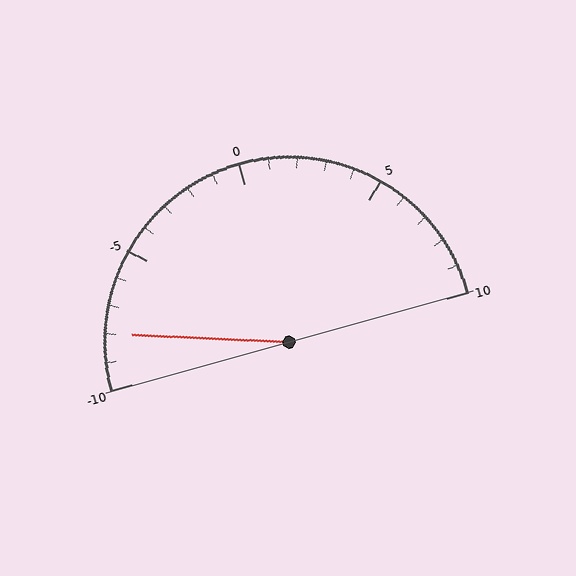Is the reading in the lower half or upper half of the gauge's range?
The reading is in the lower half of the range (-10 to 10).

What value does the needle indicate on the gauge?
The needle indicates approximately -8.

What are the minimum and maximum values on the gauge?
The gauge ranges from -10 to 10.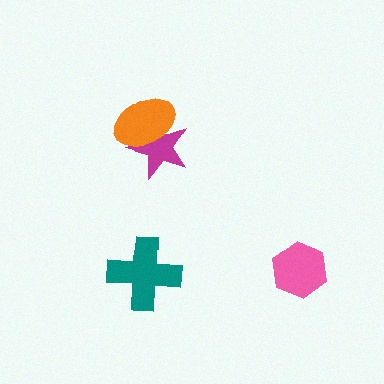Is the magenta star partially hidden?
Yes, it is partially covered by another shape.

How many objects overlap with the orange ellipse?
1 object overlaps with the orange ellipse.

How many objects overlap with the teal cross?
0 objects overlap with the teal cross.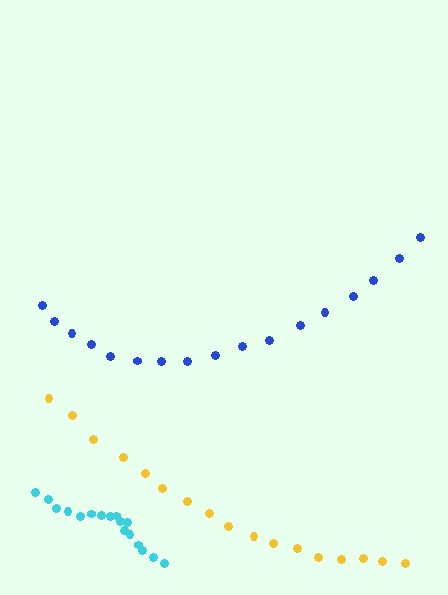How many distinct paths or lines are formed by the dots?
There are 3 distinct paths.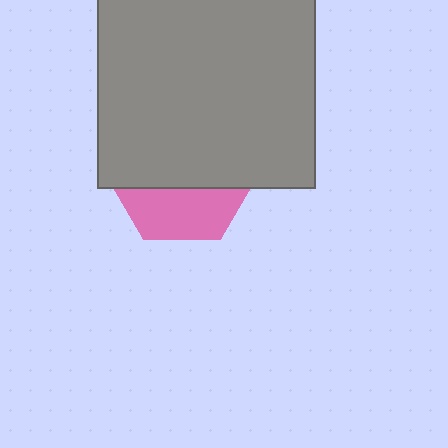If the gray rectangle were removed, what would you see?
You would see the complete pink hexagon.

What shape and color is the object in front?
The object in front is a gray rectangle.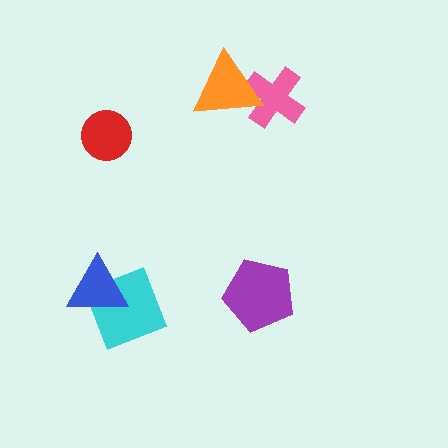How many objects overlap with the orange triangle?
1 object overlaps with the orange triangle.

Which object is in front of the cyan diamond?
The blue triangle is in front of the cyan diamond.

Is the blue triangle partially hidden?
No, no other shape covers it.